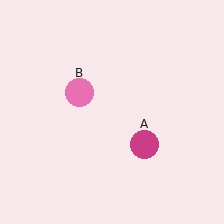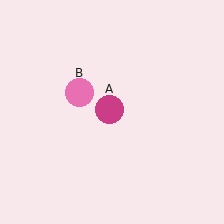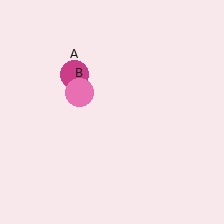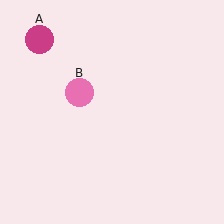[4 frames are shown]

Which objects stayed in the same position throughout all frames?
Pink circle (object B) remained stationary.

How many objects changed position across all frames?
1 object changed position: magenta circle (object A).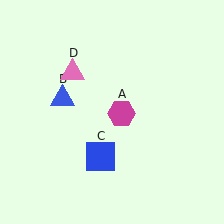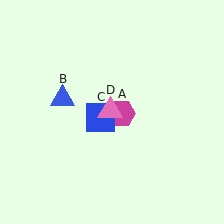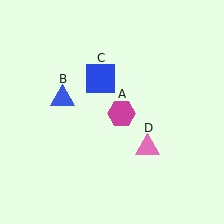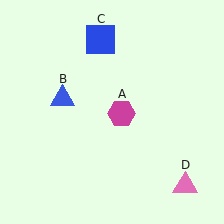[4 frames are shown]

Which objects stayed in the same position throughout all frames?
Magenta hexagon (object A) and blue triangle (object B) remained stationary.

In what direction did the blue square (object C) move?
The blue square (object C) moved up.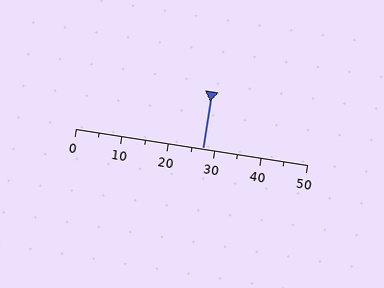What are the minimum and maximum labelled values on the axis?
The axis runs from 0 to 50.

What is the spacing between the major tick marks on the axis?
The major ticks are spaced 10 apart.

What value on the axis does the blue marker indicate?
The marker indicates approximately 27.5.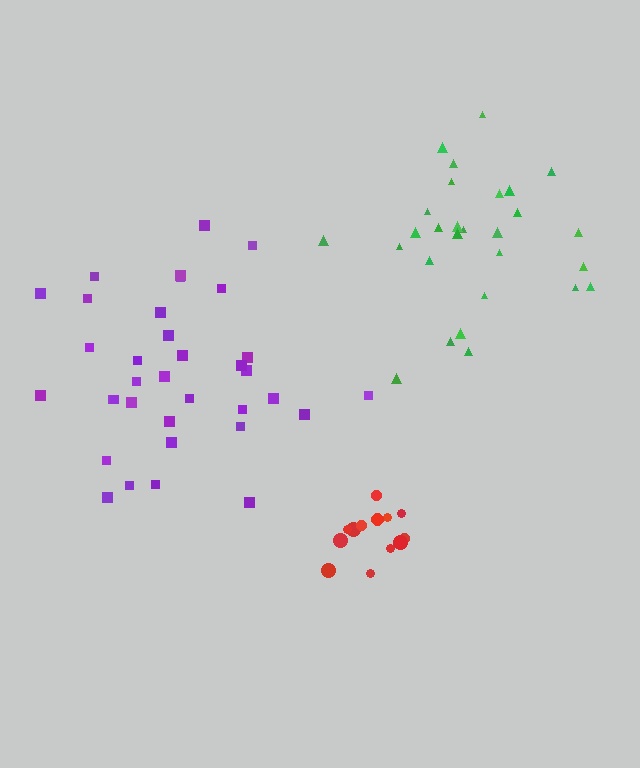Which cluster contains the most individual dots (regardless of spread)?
Purple (35).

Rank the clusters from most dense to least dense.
red, green, purple.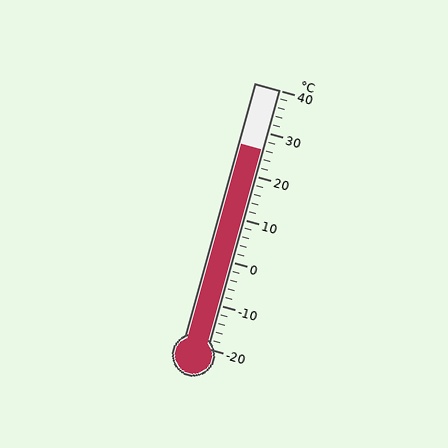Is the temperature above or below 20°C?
The temperature is above 20°C.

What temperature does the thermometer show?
The thermometer shows approximately 26°C.